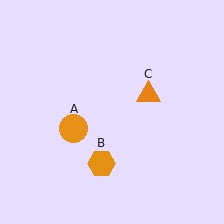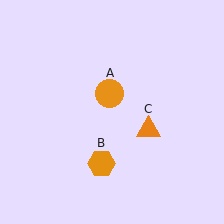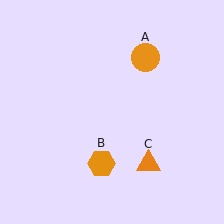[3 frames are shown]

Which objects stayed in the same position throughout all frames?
Orange hexagon (object B) remained stationary.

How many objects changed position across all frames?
2 objects changed position: orange circle (object A), orange triangle (object C).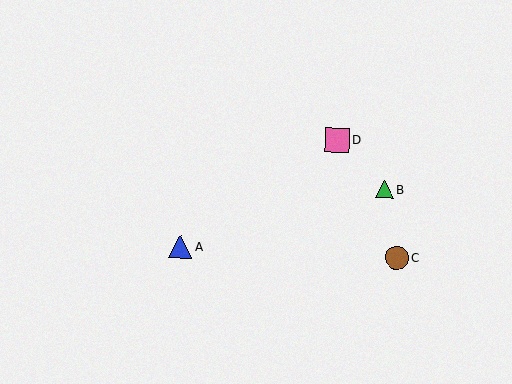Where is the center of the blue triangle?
The center of the blue triangle is at (180, 246).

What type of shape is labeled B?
Shape B is a green triangle.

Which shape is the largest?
The pink square (labeled D) is the largest.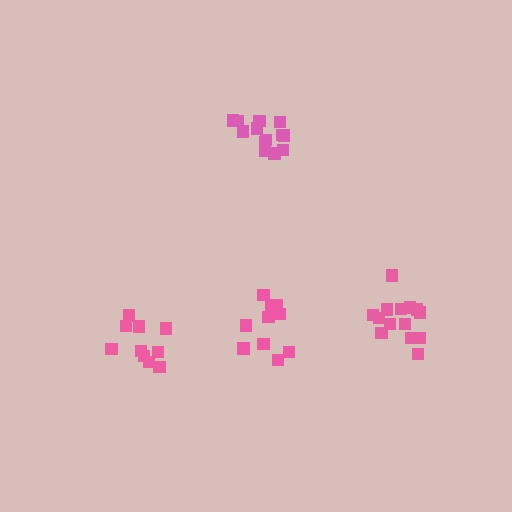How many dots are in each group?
Group 1: 10 dots, Group 2: 13 dots, Group 3: 10 dots, Group 4: 14 dots (47 total).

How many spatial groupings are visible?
There are 4 spatial groupings.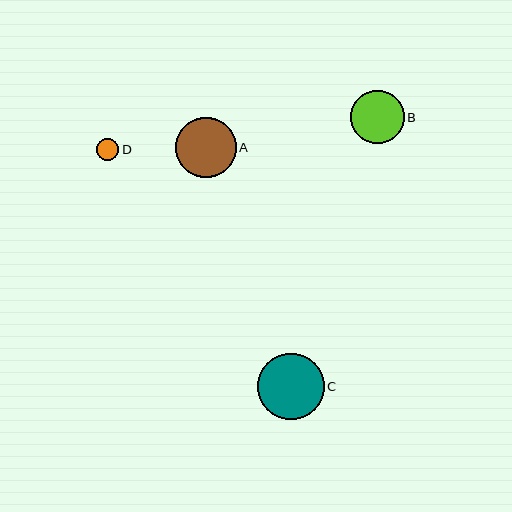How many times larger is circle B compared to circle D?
Circle B is approximately 2.5 times the size of circle D.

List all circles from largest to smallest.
From largest to smallest: C, A, B, D.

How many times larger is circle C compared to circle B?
Circle C is approximately 1.2 times the size of circle B.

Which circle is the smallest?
Circle D is the smallest with a size of approximately 22 pixels.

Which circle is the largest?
Circle C is the largest with a size of approximately 67 pixels.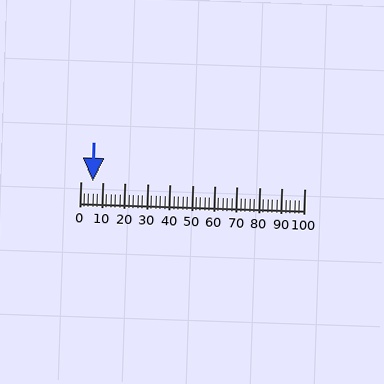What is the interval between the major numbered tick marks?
The major tick marks are spaced 10 units apart.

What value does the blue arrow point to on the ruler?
The blue arrow points to approximately 5.